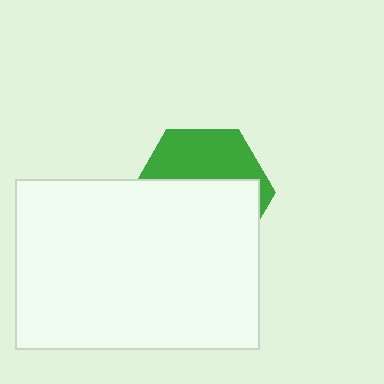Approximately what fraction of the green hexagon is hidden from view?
Roughly 60% of the green hexagon is hidden behind the white rectangle.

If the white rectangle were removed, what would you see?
You would see the complete green hexagon.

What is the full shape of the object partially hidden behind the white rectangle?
The partially hidden object is a green hexagon.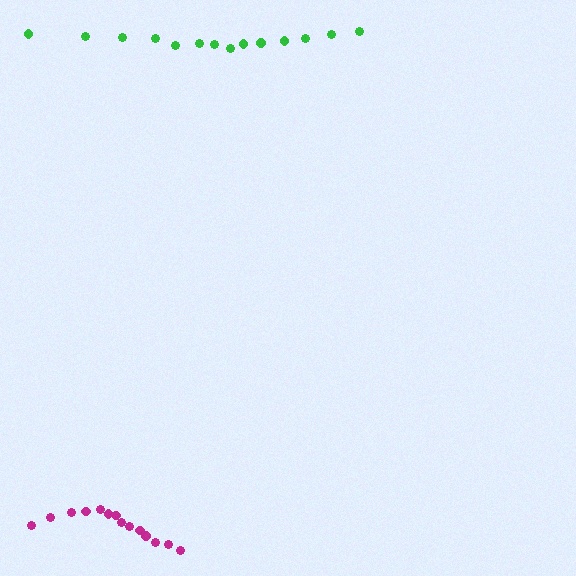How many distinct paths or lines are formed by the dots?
There are 2 distinct paths.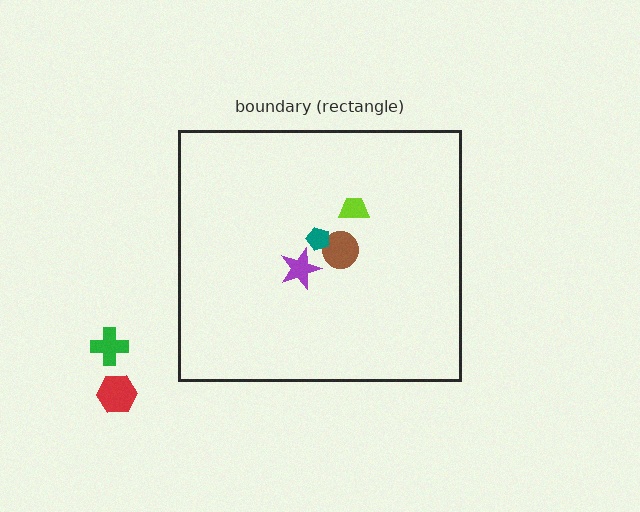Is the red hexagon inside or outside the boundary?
Outside.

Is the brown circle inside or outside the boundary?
Inside.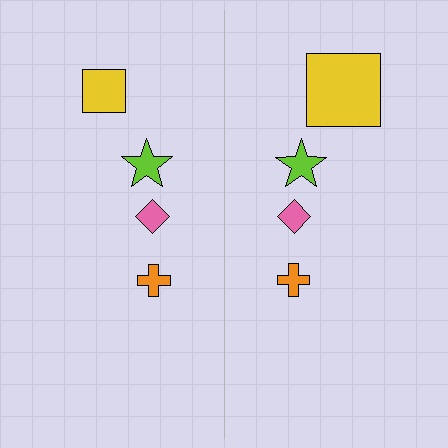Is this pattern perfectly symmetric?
No, the pattern is not perfectly symmetric. The yellow square on the right side has a different size than its mirror counterpart.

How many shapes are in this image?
There are 8 shapes in this image.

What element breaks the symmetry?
The yellow square on the right side has a different size than its mirror counterpart.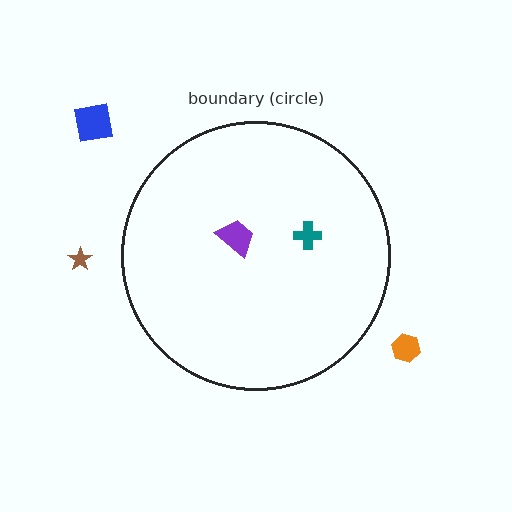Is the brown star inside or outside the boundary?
Outside.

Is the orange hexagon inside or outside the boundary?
Outside.